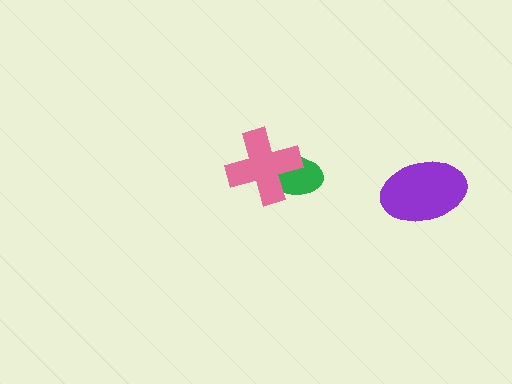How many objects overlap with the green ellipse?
1 object overlaps with the green ellipse.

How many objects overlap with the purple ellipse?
0 objects overlap with the purple ellipse.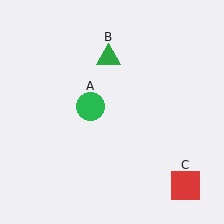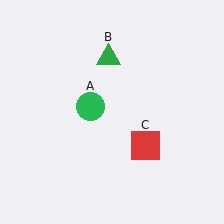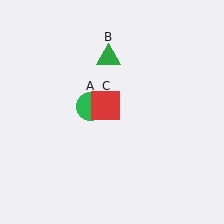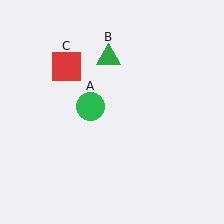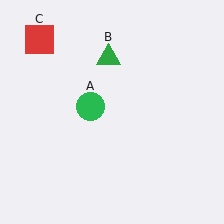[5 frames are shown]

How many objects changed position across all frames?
1 object changed position: red square (object C).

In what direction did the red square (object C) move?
The red square (object C) moved up and to the left.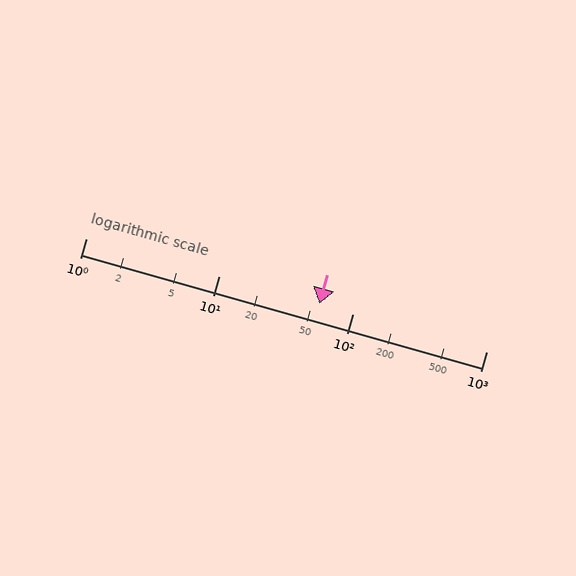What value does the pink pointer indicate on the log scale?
The pointer indicates approximately 56.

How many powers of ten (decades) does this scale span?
The scale spans 3 decades, from 1 to 1000.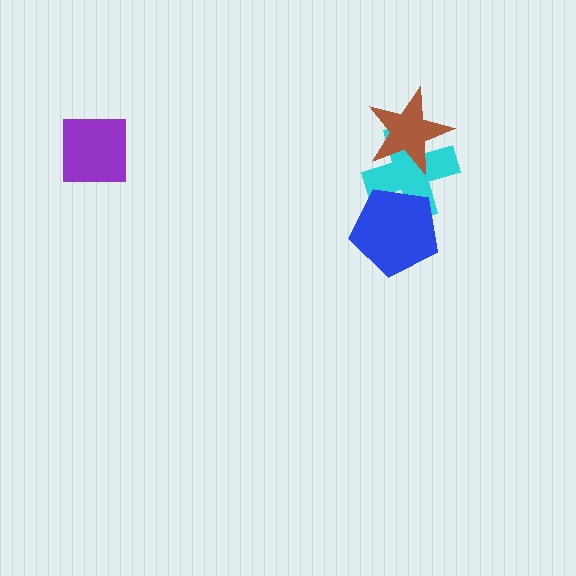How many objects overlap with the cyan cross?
2 objects overlap with the cyan cross.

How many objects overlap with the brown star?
1 object overlaps with the brown star.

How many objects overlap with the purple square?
0 objects overlap with the purple square.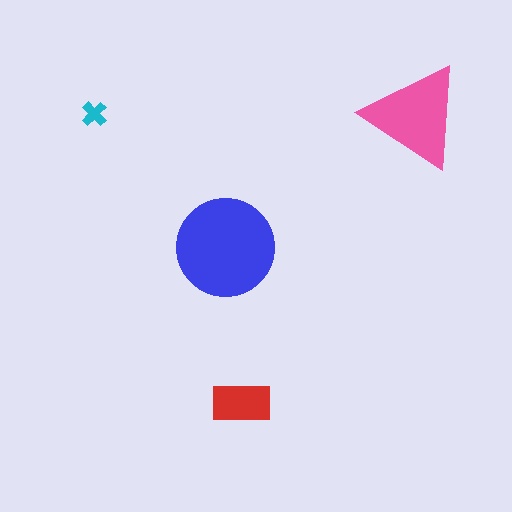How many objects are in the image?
There are 4 objects in the image.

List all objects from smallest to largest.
The cyan cross, the red rectangle, the pink triangle, the blue circle.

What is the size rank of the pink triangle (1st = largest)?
2nd.